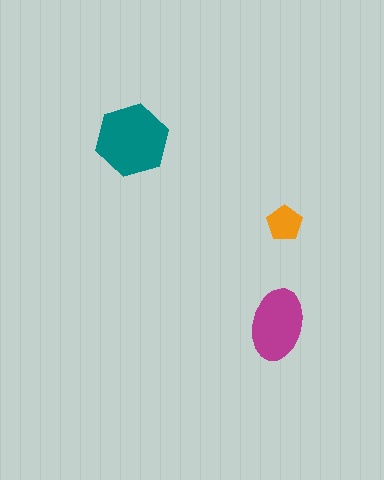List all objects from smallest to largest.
The orange pentagon, the magenta ellipse, the teal hexagon.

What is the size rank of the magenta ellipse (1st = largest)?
2nd.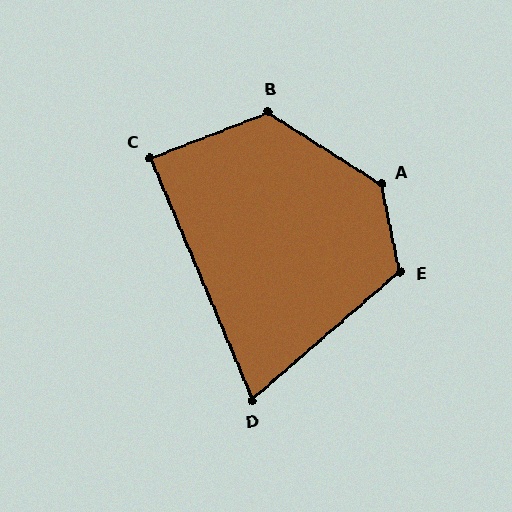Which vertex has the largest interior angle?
A, at approximately 134 degrees.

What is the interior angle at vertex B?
Approximately 126 degrees (obtuse).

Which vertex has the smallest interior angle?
D, at approximately 72 degrees.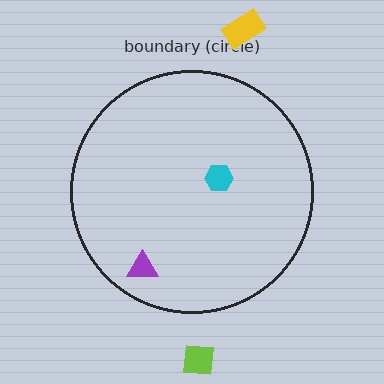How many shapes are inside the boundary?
2 inside, 2 outside.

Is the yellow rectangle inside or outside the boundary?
Outside.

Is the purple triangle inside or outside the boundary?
Inside.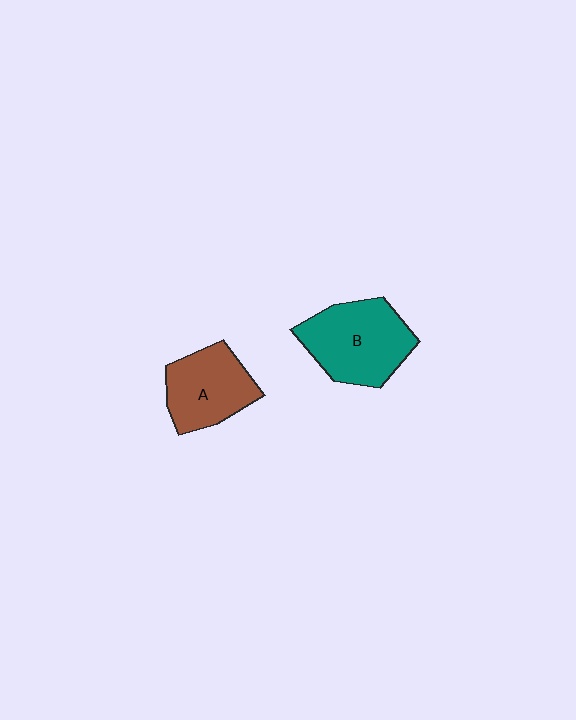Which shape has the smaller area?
Shape A (brown).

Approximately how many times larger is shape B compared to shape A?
Approximately 1.3 times.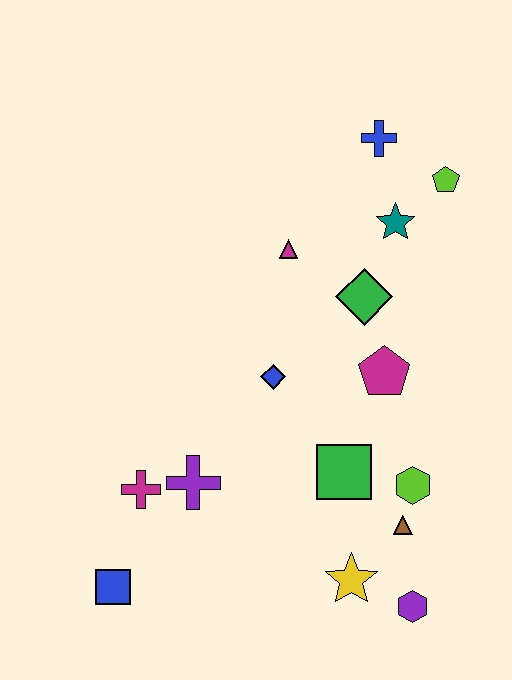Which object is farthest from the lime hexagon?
The blue cross is farthest from the lime hexagon.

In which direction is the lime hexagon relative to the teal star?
The lime hexagon is below the teal star.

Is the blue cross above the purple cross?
Yes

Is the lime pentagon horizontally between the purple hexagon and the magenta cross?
No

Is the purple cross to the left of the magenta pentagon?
Yes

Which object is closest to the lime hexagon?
The brown triangle is closest to the lime hexagon.